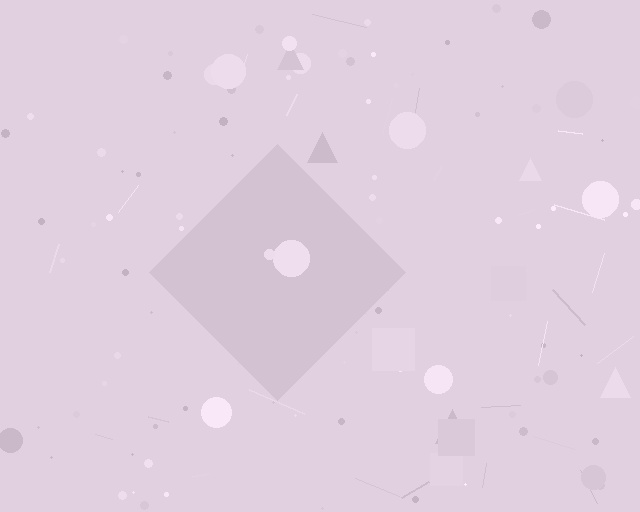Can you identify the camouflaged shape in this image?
The camouflaged shape is a diamond.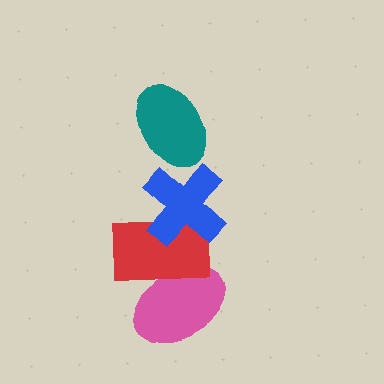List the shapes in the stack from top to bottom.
From top to bottom: the teal ellipse, the blue cross, the red rectangle, the pink ellipse.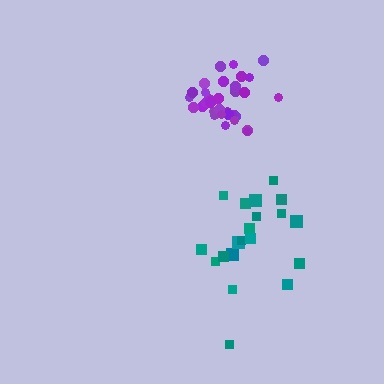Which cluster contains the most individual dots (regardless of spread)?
Purple (35).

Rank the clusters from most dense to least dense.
purple, teal.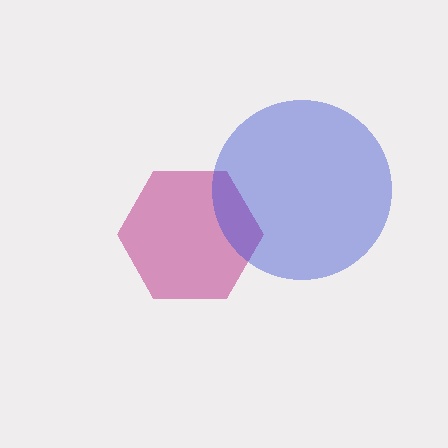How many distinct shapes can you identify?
There are 2 distinct shapes: a magenta hexagon, a blue circle.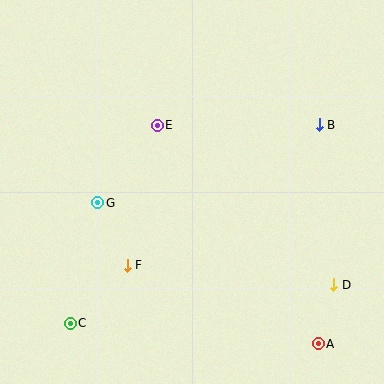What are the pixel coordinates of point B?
Point B is at (319, 125).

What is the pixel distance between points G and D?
The distance between G and D is 250 pixels.